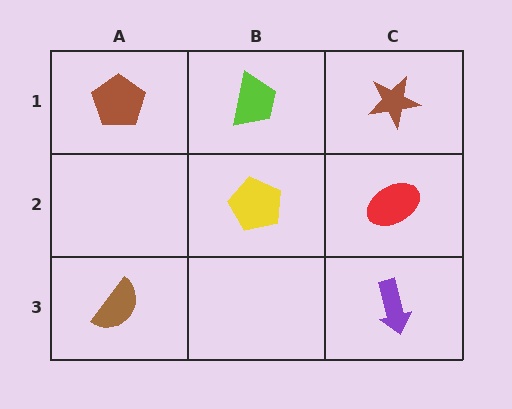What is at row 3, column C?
A purple arrow.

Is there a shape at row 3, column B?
No, that cell is empty.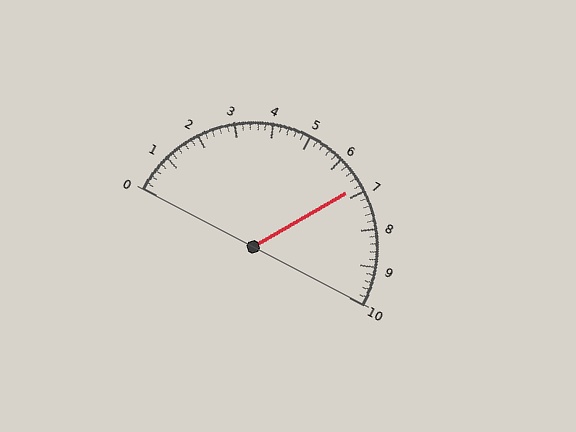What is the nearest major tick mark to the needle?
The nearest major tick mark is 7.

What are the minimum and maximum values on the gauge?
The gauge ranges from 0 to 10.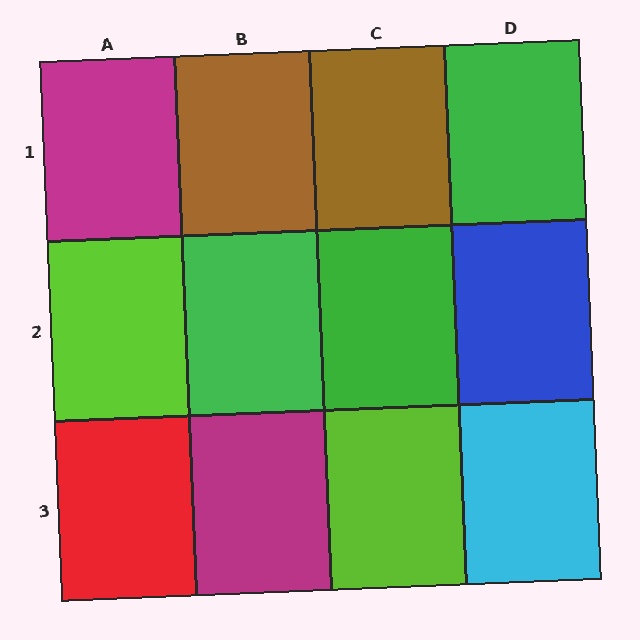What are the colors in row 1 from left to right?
Magenta, brown, brown, green.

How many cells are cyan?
1 cell is cyan.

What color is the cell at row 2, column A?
Lime.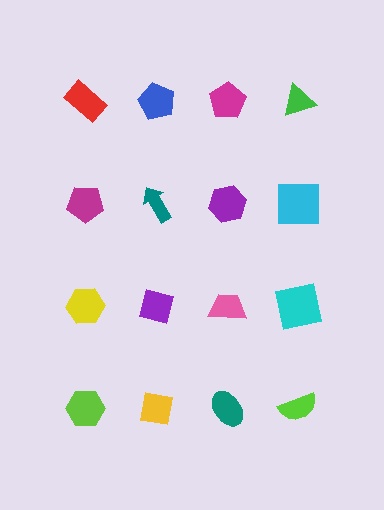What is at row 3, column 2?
A purple square.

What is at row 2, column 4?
A cyan square.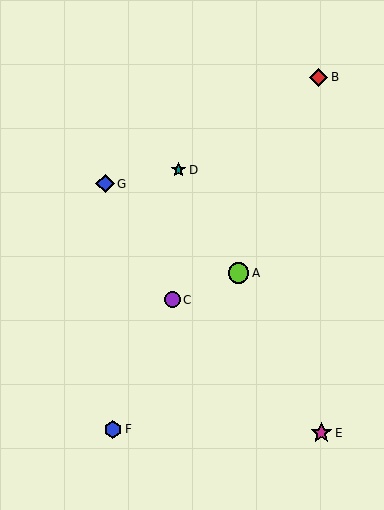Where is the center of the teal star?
The center of the teal star is at (179, 170).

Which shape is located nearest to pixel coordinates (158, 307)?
The purple circle (labeled C) at (172, 300) is nearest to that location.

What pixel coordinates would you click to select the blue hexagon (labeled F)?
Click at (113, 429) to select the blue hexagon F.